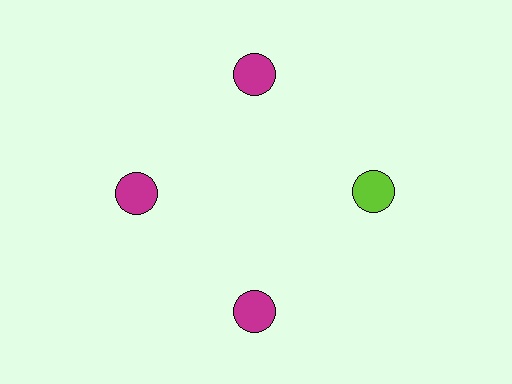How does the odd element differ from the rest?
It has a different color: lime instead of magenta.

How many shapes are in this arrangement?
There are 4 shapes arranged in a ring pattern.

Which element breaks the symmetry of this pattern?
The lime circle at roughly the 3 o'clock position breaks the symmetry. All other shapes are magenta circles.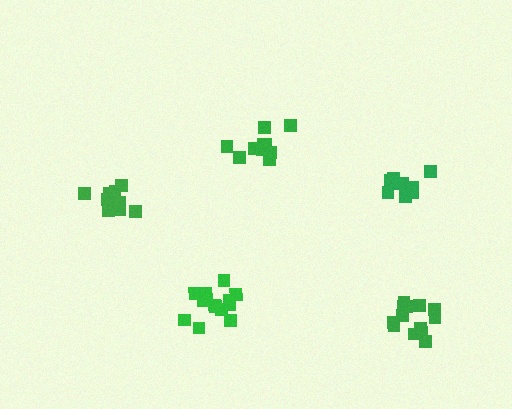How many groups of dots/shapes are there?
There are 5 groups.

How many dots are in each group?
Group 1: 13 dots, Group 2: 11 dots, Group 3: 9 dots, Group 4: 13 dots, Group 5: 10 dots (56 total).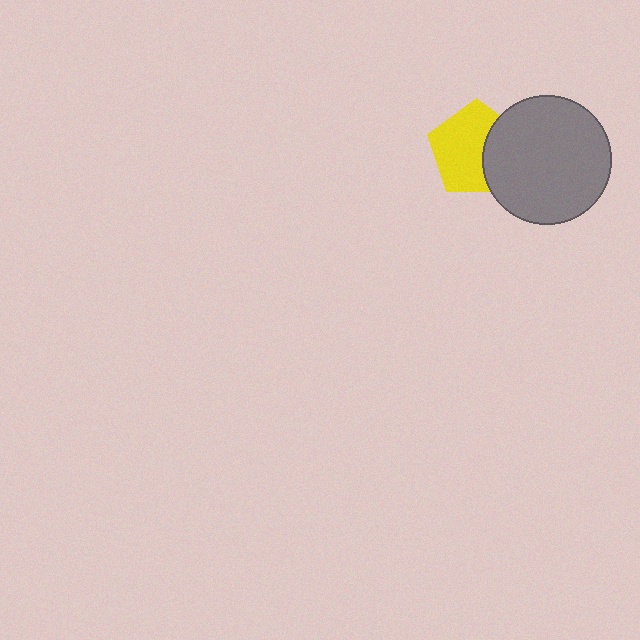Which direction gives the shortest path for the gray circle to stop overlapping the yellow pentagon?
Moving right gives the shortest separation.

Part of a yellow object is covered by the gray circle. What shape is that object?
It is a pentagon.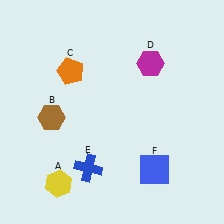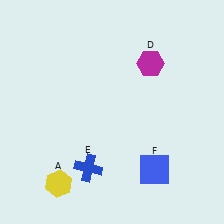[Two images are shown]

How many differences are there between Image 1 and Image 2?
There are 2 differences between the two images.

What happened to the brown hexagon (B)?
The brown hexagon (B) was removed in Image 2. It was in the bottom-left area of Image 1.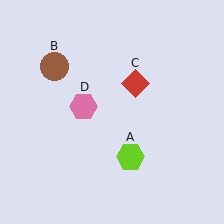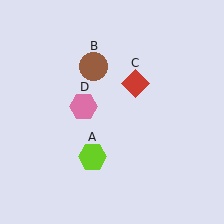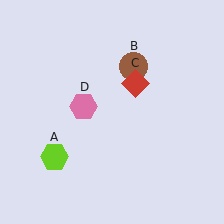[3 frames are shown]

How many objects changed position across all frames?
2 objects changed position: lime hexagon (object A), brown circle (object B).